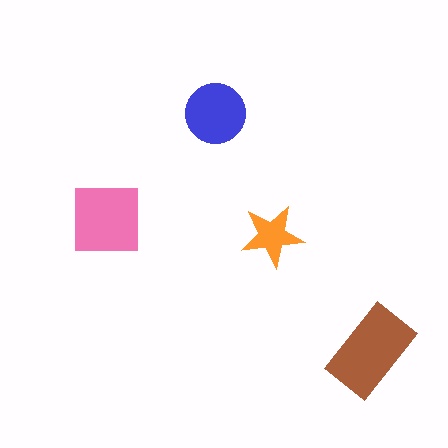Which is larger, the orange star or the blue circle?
The blue circle.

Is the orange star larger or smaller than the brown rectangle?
Smaller.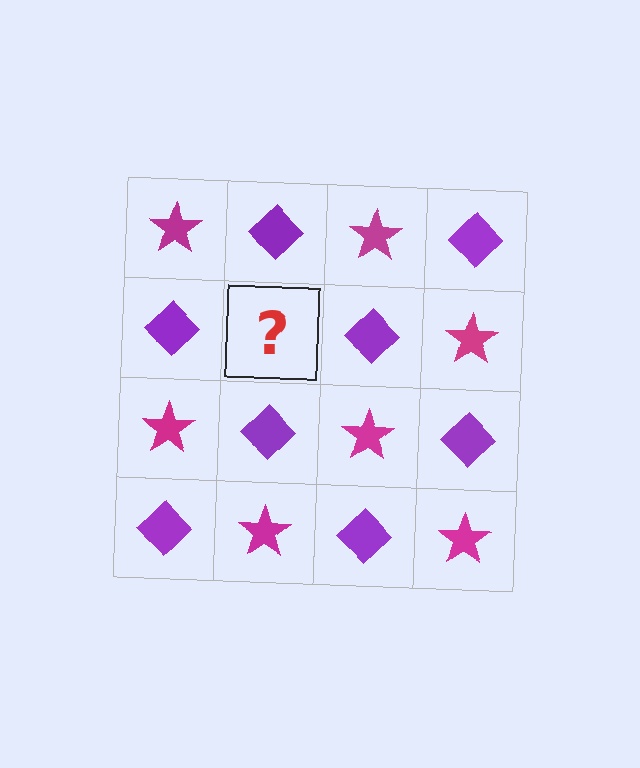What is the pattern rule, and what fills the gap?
The rule is that it alternates magenta star and purple diamond in a checkerboard pattern. The gap should be filled with a magenta star.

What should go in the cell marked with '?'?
The missing cell should contain a magenta star.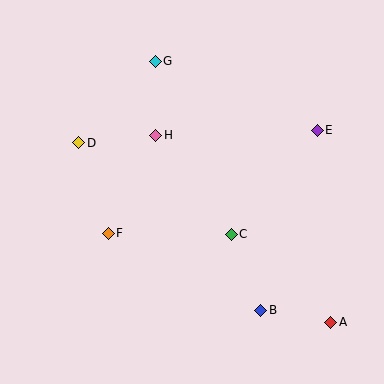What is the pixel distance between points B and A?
The distance between B and A is 71 pixels.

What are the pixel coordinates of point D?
Point D is at (79, 143).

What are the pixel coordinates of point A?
Point A is at (331, 322).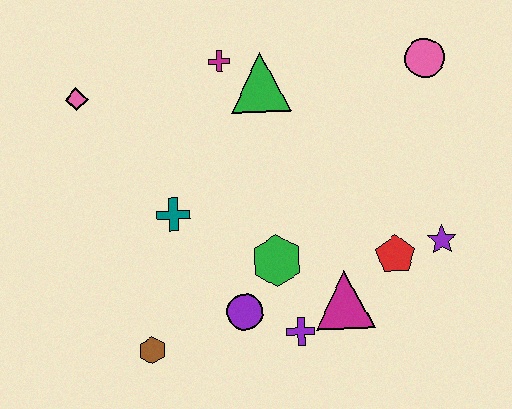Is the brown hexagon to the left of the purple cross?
Yes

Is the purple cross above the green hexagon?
No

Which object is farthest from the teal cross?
The pink circle is farthest from the teal cross.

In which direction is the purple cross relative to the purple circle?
The purple cross is to the right of the purple circle.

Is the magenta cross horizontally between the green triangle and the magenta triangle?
No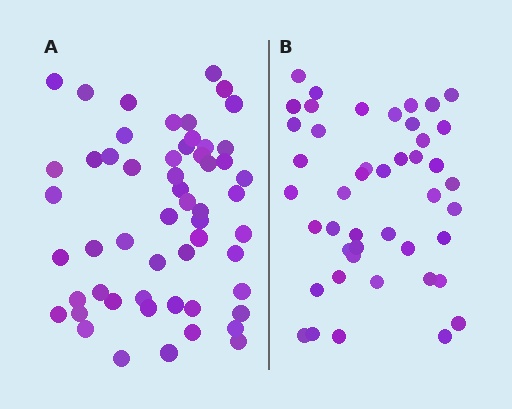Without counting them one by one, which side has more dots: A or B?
Region A (the left region) has more dots.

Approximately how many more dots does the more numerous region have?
Region A has roughly 10 or so more dots than region B.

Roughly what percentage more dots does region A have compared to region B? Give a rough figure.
About 20% more.